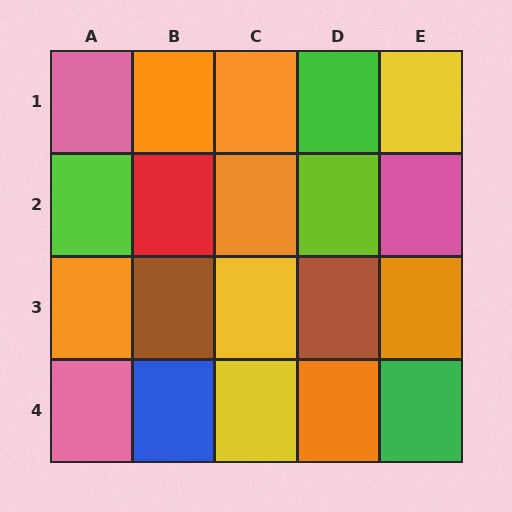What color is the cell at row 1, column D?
Green.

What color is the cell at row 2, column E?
Pink.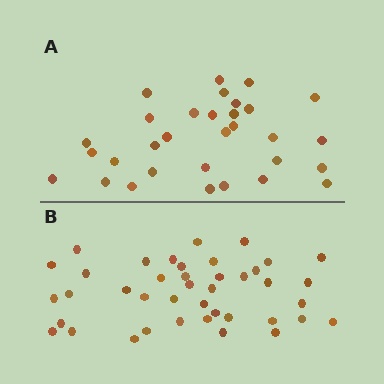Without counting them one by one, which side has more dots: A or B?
Region B (the bottom region) has more dots.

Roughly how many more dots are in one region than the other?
Region B has roughly 10 or so more dots than region A.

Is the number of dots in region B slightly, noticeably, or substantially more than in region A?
Region B has noticeably more, but not dramatically so. The ratio is roughly 1.3 to 1.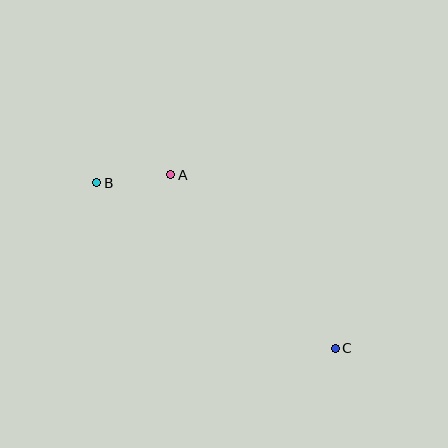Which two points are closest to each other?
Points A and B are closest to each other.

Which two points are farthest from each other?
Points B and C are farthest from each other.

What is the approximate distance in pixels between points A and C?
The distance between A and C is approximately 239 pixels.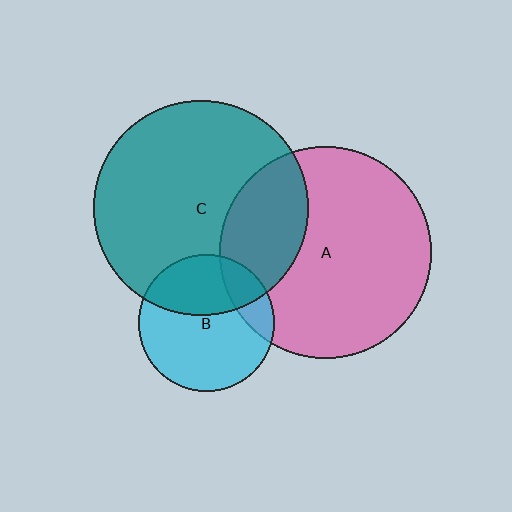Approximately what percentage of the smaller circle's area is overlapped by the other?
Approximately 15%.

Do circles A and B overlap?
Yes.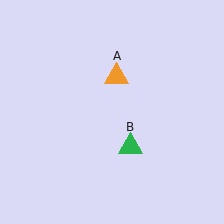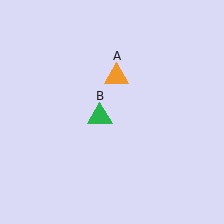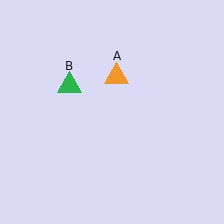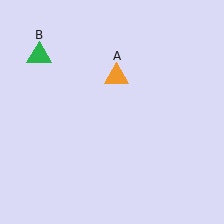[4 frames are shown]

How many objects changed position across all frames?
1 object changed position: green triangle (object B).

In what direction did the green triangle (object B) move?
The green triangle (object B) moved up and to the left.